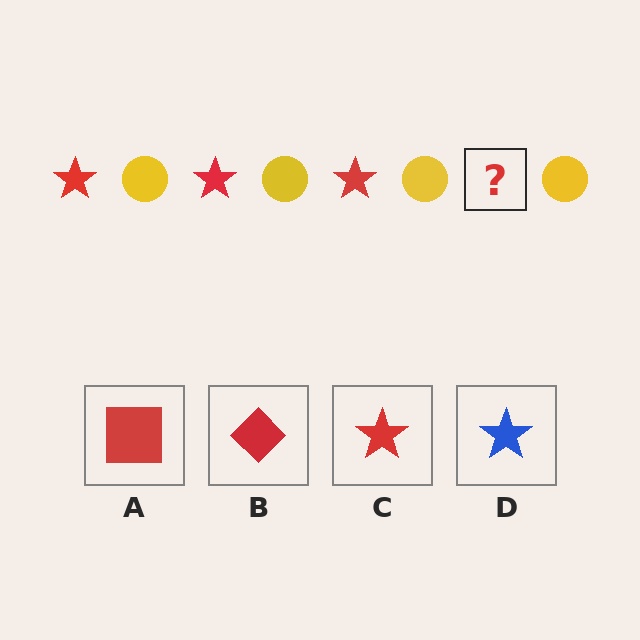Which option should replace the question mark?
Option C.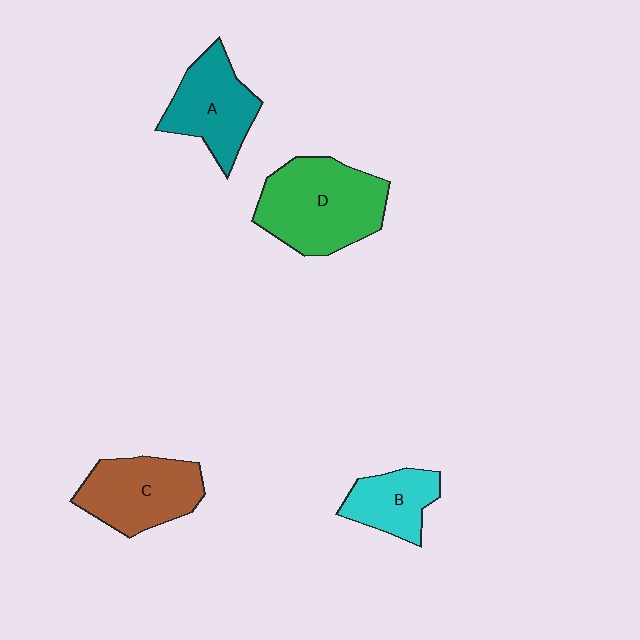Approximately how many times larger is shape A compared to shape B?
Approximately 1.4 times.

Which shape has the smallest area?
Shape B (cyan).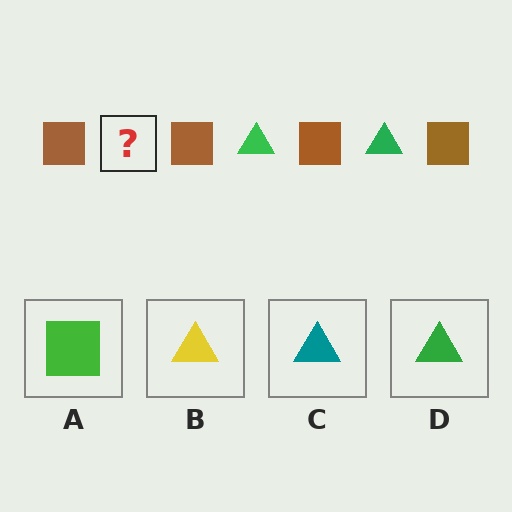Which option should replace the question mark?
Option D.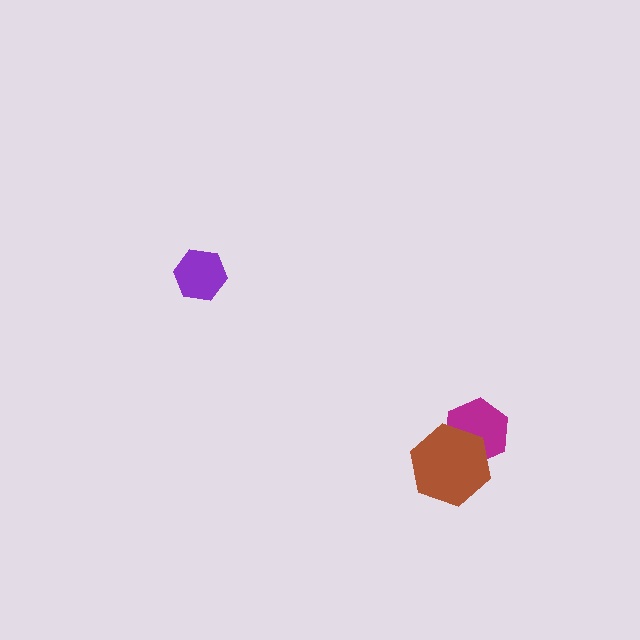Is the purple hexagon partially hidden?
No, no other shape covers it.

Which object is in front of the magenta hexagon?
The brown hexagon is in front of the magenta hexagon.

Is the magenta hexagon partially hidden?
Yes, it is partially covered by another shape.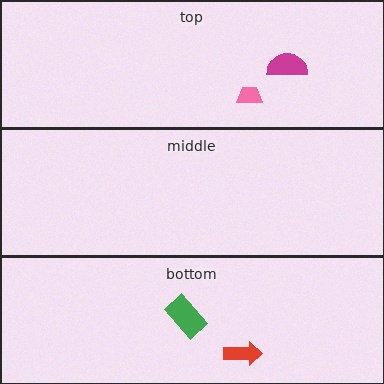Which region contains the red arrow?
The bottom region.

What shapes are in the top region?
The magenta semicircle, the pink trapezoid.